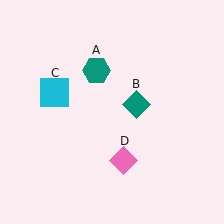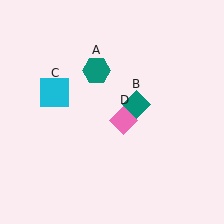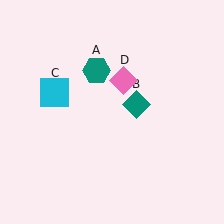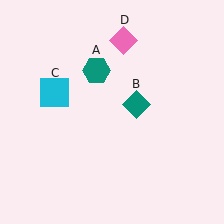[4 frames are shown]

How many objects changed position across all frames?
1 object changed position: pink diamond (object D).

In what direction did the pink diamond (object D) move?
The pink diamond (object D) moved up.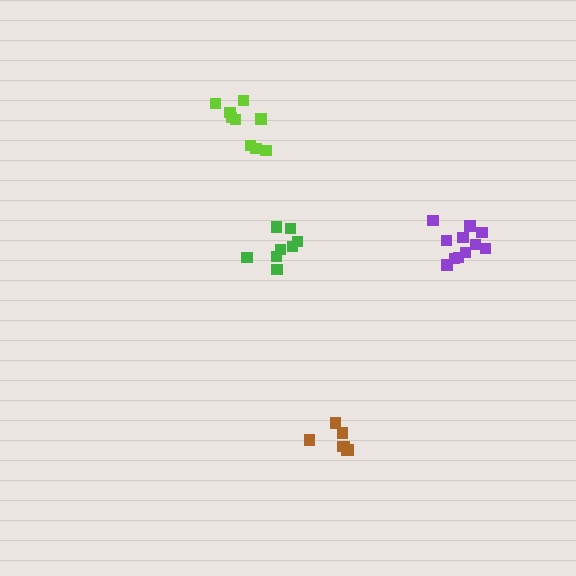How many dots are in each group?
Group 1: 8 dots, Group 2: 11 dots, Group 3: 9 dots, Group 4: 8 dots (36 total).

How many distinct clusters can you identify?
There are 4 distinct clusters.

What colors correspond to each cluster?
The clusters are colored: green, purple, lime, brown.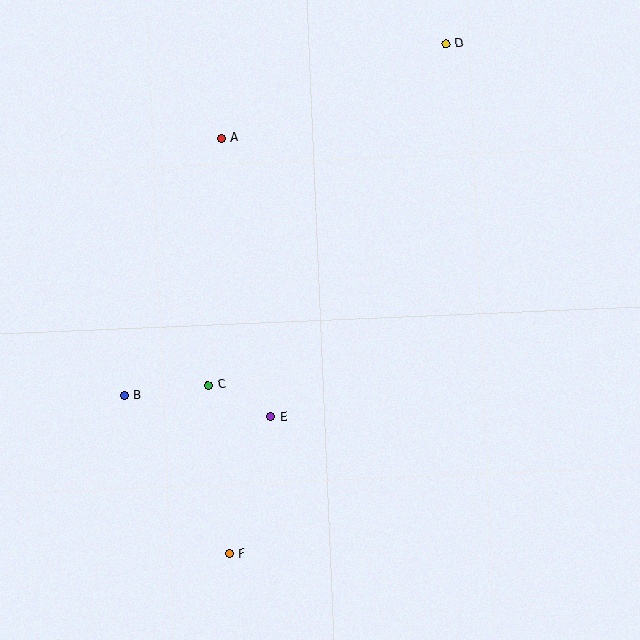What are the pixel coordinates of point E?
Point E is at (271, 417).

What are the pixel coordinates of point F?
Point F is at (229, 554).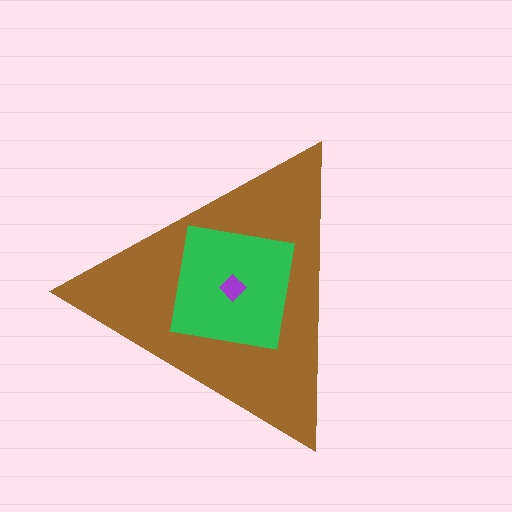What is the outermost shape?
The brown triangle.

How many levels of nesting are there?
3.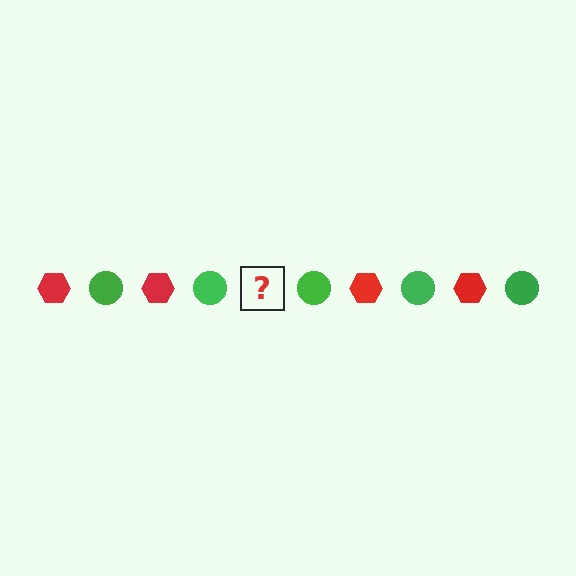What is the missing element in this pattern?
The missing element is a red hexagon.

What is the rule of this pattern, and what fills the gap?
The rule is that the pattern alternates between red hexagon and green circle. The gap should be filled with a red hexagon.